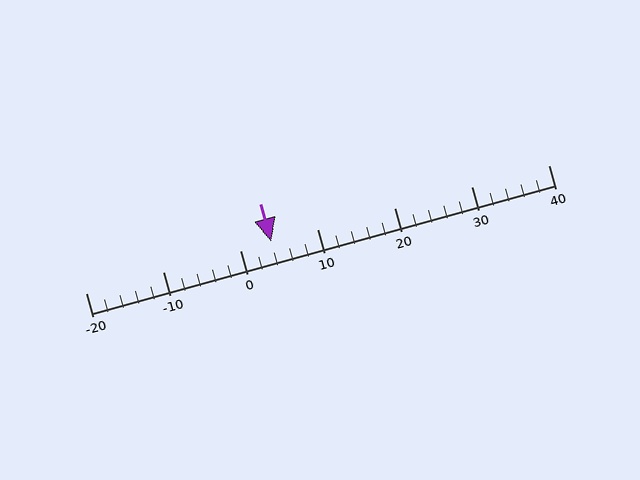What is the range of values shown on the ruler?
The ruler shows values from -20 to 40.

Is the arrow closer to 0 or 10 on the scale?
The arrow is closer to 0.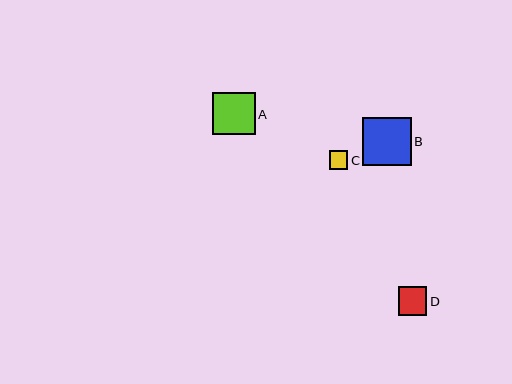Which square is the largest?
Square B is the largest with a size of approximately 49 pixels.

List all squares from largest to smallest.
From largest to smallest: B, A, D, C.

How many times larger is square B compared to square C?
Square B is approximately 2.6 times the size of square C.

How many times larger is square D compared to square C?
Square D is approximately 1.5 times the size of square C.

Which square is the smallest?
Square C is the smallest with a size of approximately 19 pixels.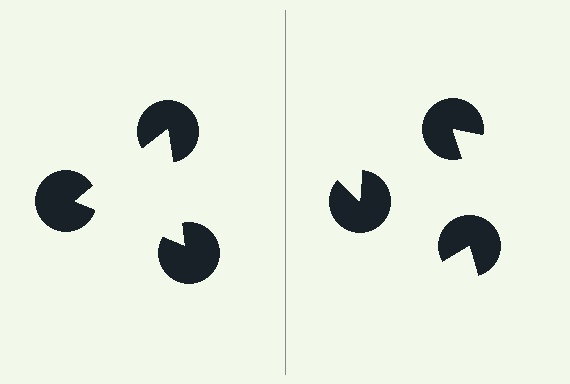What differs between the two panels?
The pac-man discs are positioned identically on both sides; only the wedge orientations differ. On the left they align to a triangle; on the right they are misaligned.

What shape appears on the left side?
An illusory triangle.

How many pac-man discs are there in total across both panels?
6 — 3 on each side.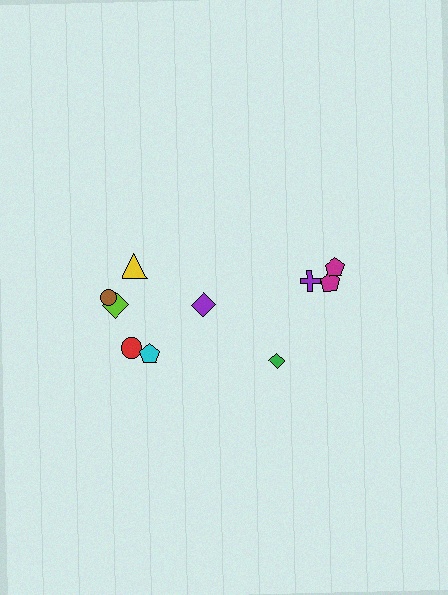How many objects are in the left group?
There are 6 objects.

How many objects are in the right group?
There are 4 objects.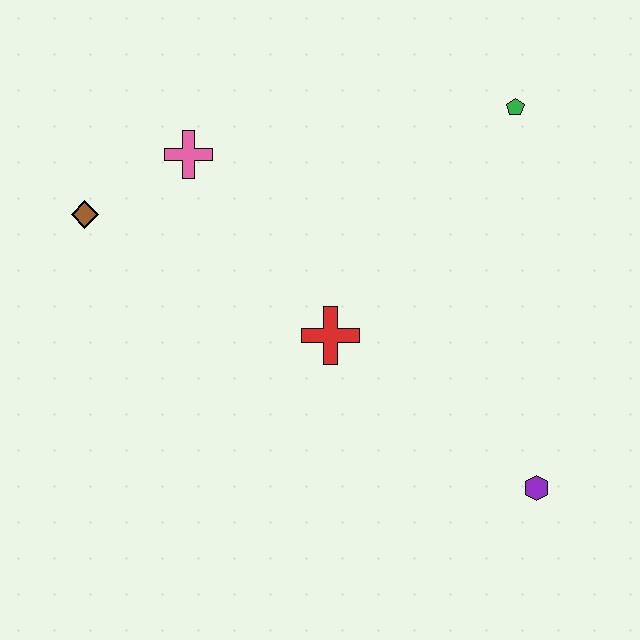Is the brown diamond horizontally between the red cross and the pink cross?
No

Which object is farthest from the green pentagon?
The brown diamond is farthest from the green pentagon.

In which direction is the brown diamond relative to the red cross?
The brown diamond is to the left of the red cross.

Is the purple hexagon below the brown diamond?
Yes